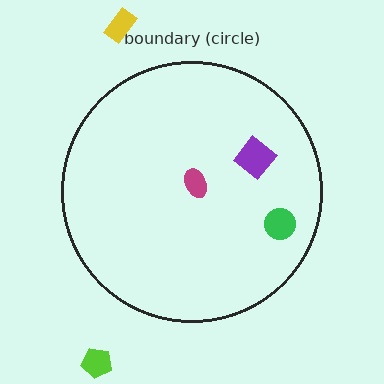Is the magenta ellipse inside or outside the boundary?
Inside.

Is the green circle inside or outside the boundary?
Inside.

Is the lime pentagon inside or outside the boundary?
Outside.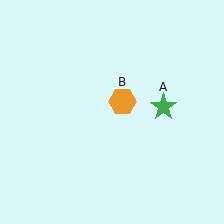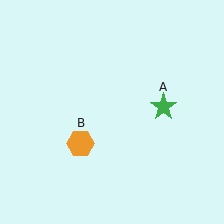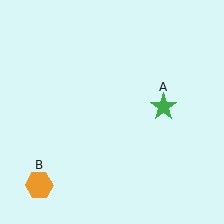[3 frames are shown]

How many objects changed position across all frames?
1 object changed position: orange hexagon (object B).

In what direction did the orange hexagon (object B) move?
The orange hexagon (object B) moved down and to the left.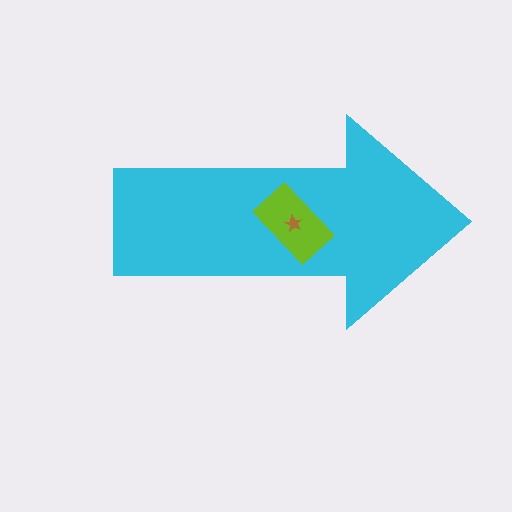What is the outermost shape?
The cyan arrow.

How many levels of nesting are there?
3.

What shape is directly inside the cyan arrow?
The lime rectangle.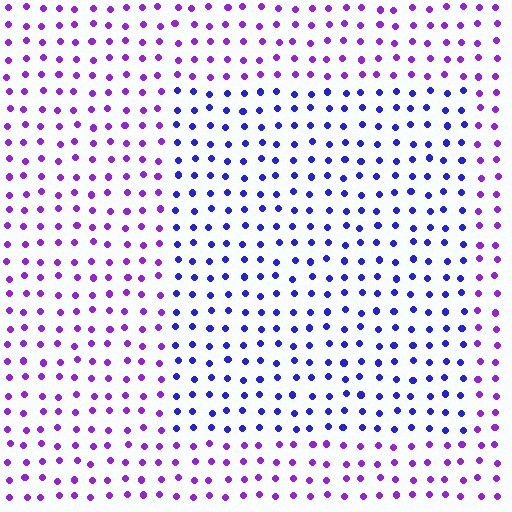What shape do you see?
I see a rectangle.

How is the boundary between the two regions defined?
The boundary is defined purely by a slight shift in hue (about 39 degrees). Spacing, size, and orientation are identical on both sides.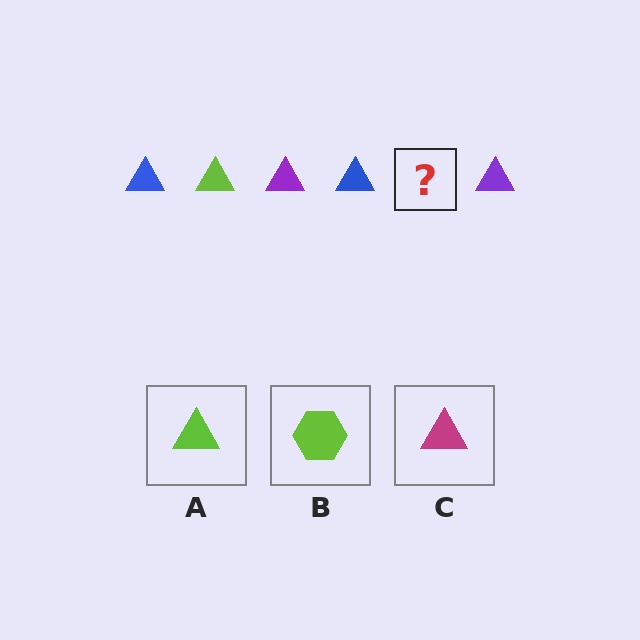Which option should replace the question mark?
Option A.